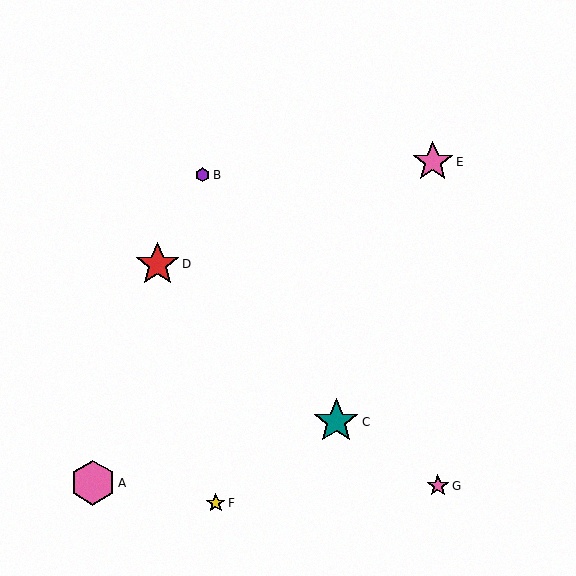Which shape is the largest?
The teal star (labeled C) is the largest.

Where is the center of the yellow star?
The center of the yellow star is at (216, 503).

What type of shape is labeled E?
Shape E is a pink star.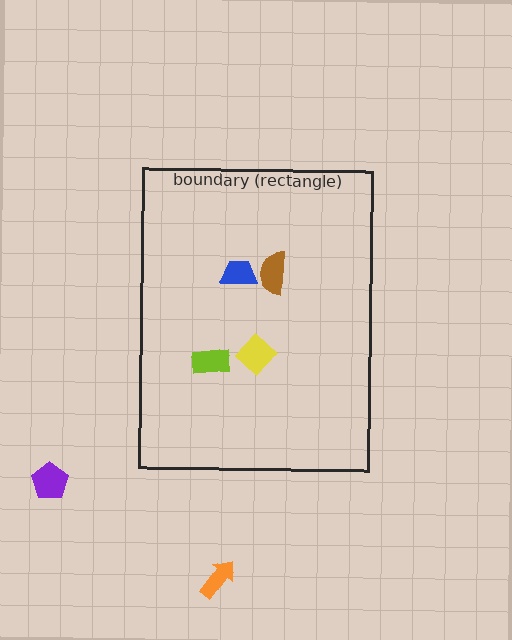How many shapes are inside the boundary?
4 inside, 2 outside.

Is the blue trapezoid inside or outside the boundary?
Inside.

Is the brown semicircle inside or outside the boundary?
Inside.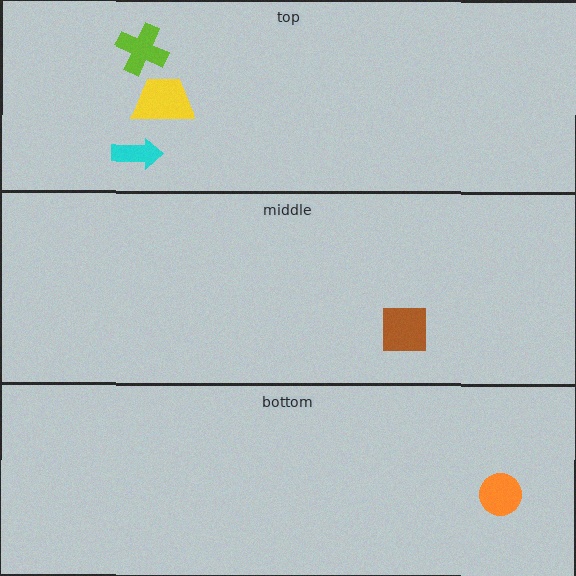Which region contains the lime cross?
The top region.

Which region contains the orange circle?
The bottom region.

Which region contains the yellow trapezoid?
The top region.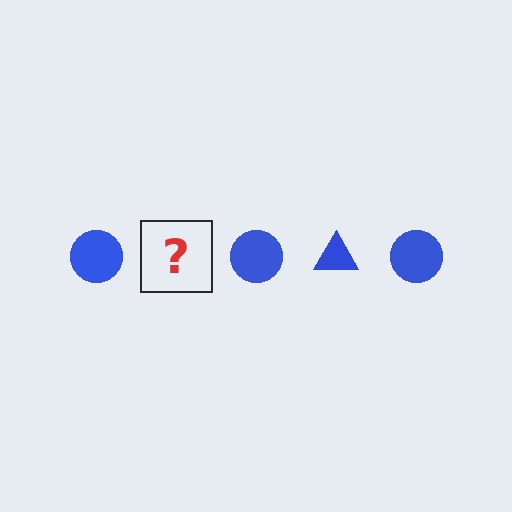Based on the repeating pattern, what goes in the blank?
The blank should be a blue triangle.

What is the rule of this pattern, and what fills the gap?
The rule is that the pattern cycles through circle, triangle shapes in blue. The gap should be filled with a blue triangle.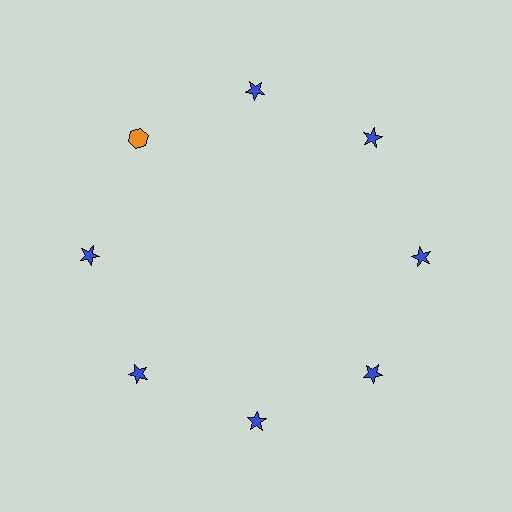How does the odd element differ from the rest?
It differs in both color (orange instead of blue) and shape (hexagon instead of star).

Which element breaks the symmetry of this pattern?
The orange hexagon at roughly the 10 o'clock position breaks the symmetry. All other shapes are blue stars.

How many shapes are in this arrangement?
There are 8 shapes arranged in a ring pattern.